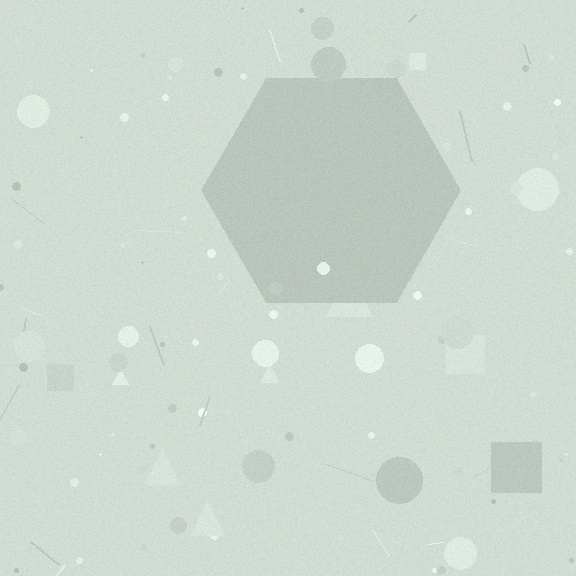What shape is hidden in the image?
A hexagon is hidden in the image.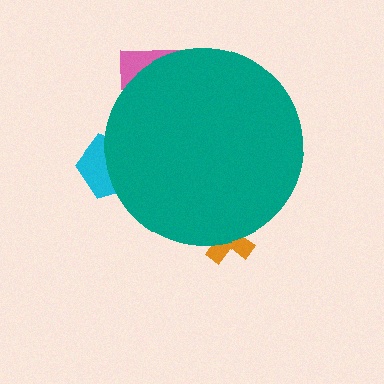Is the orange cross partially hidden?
Yes, the orange cross is partially hidden behind the teal circle.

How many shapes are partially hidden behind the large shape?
3 shapes are partially hidden.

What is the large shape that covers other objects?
A teal circle.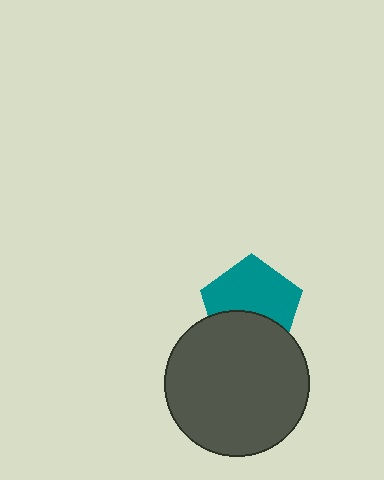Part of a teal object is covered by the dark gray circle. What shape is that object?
It is a pentagon.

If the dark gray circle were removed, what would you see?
You would see the complete teal pentagon.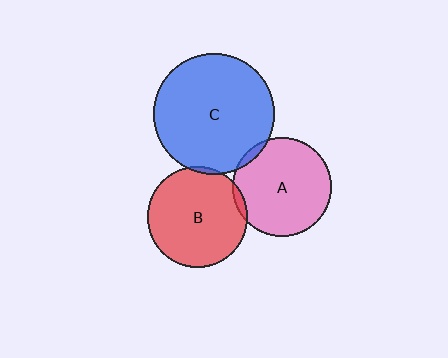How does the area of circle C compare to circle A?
Approximately 1.5 times.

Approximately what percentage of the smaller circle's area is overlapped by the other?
Approximately 5%.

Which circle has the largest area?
Circle C (blue).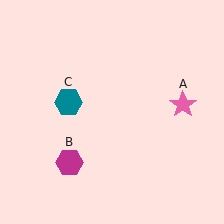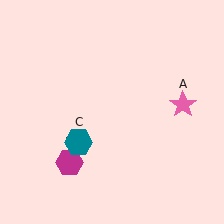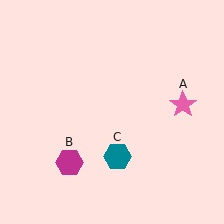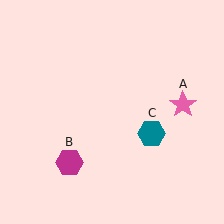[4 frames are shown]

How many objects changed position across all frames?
1 object changed position: teal hexagon (object C).